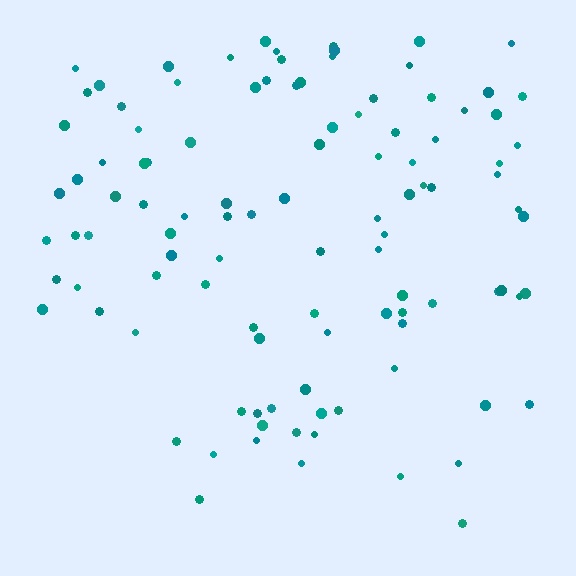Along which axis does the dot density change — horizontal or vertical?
Vertical.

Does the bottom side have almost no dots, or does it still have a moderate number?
Still a moderate number, just noticeably fewer than the top.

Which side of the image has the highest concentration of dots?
The top.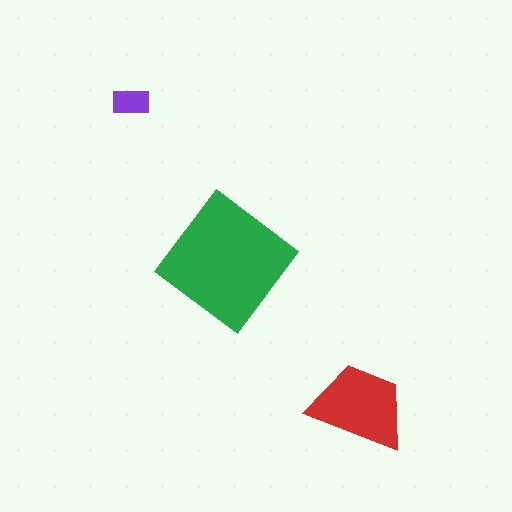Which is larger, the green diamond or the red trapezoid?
The green diamond.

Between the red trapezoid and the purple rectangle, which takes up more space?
The red trapezoid.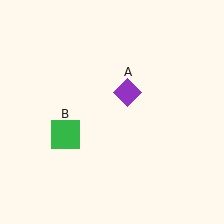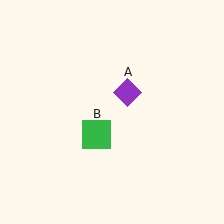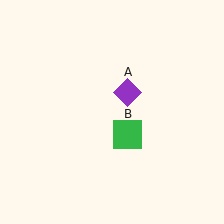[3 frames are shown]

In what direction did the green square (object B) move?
The green square (object B) moved right.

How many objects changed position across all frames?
1 object changed position: green square (object B).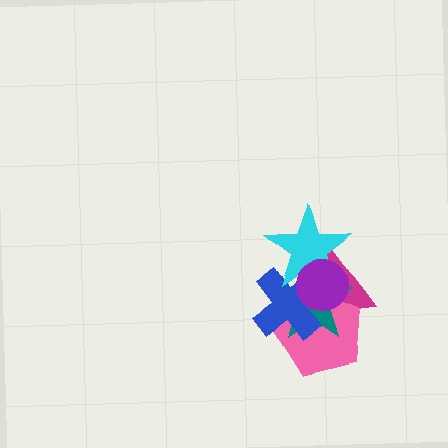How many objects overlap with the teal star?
5 objects overlap with the teal star.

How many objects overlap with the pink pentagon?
4 objects overlap with the pink pentagon.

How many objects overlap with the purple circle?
5 objects overlap with the purple circle.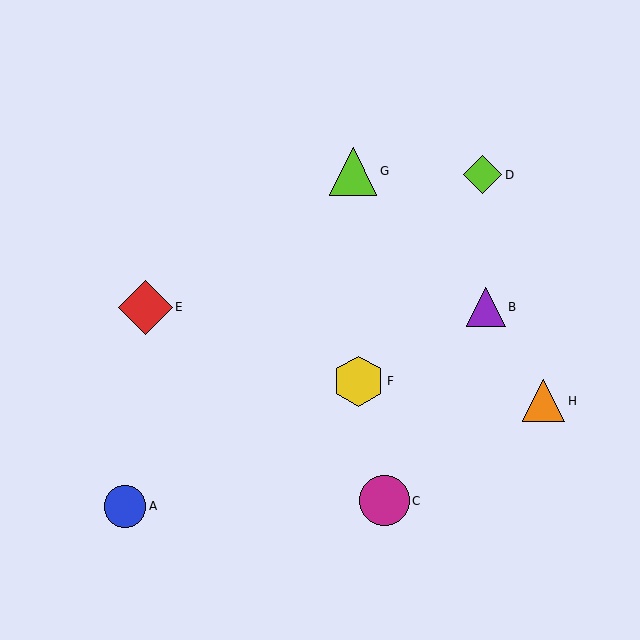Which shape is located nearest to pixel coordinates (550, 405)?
The orange triangle (labeled H) at (544, 401) is nearest to that location.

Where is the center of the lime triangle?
The center of the lime triangle is at (353, 171).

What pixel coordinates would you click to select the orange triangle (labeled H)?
Click at (544, 401) to select the orange triangle H.